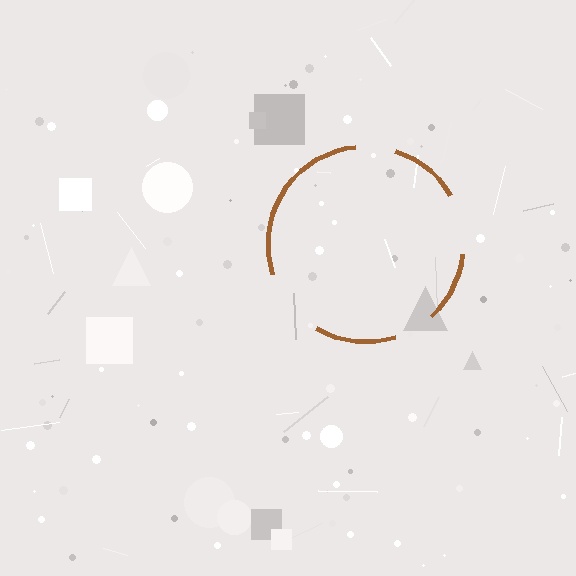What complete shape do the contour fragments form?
The contour fragments form a circle.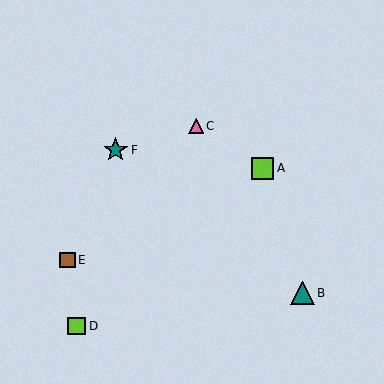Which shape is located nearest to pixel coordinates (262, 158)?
The lime square (labeled A) at (263, 168) is nearest to that location.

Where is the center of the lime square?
The center of the lime square is at (77, 326).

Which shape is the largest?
The teal star (labeled F) is the largest.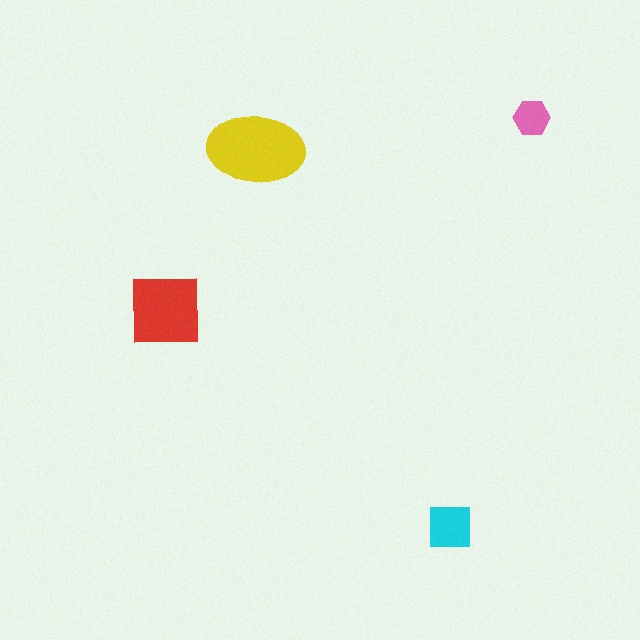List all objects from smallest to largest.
The pink hexagon, the cyan square, the red square, the yellow ellipse.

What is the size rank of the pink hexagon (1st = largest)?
4th.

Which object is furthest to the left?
The red square is leftmost.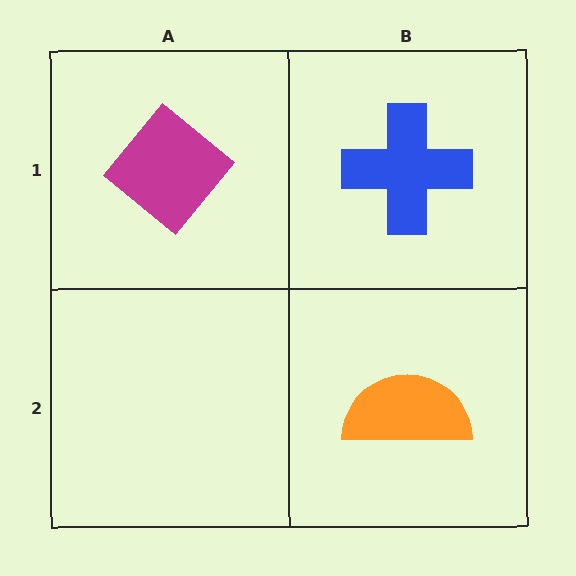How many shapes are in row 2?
1 shape.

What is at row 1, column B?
A blue cross.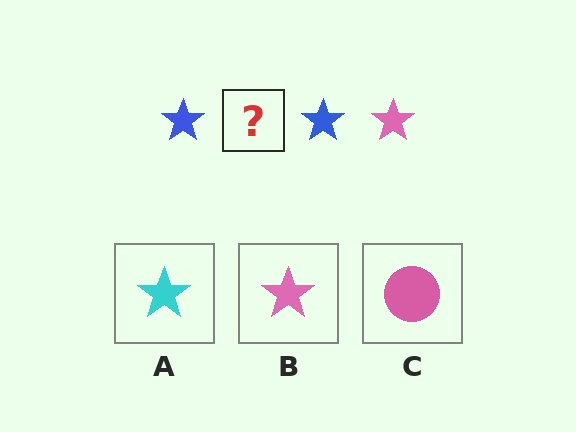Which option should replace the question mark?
Option B.